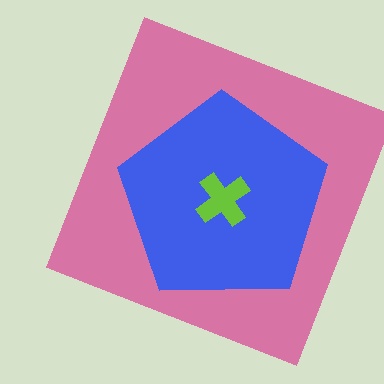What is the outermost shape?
The pink square.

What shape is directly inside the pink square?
The blue pentagon.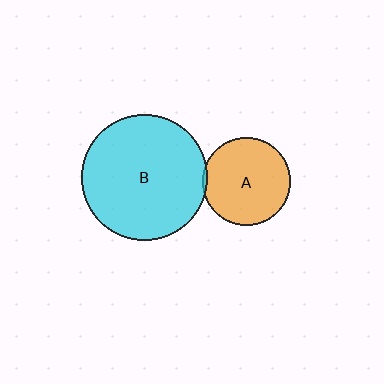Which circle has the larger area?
Circle B (cyan).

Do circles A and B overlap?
Yes.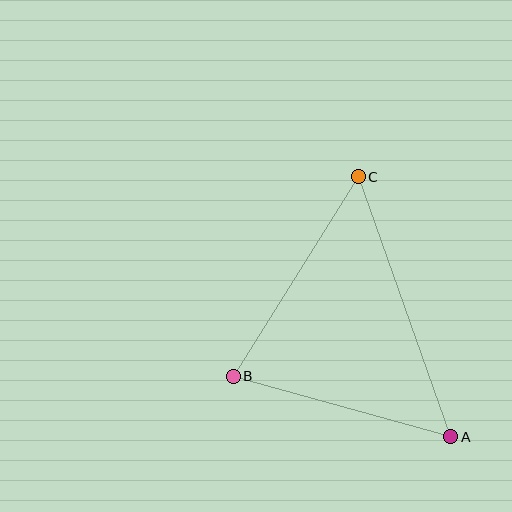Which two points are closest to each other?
Points A and B are closest to each other.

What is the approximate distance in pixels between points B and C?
The distance between B and C is approximately 236 pixels.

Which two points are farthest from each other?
Points A and C are farthest from each other.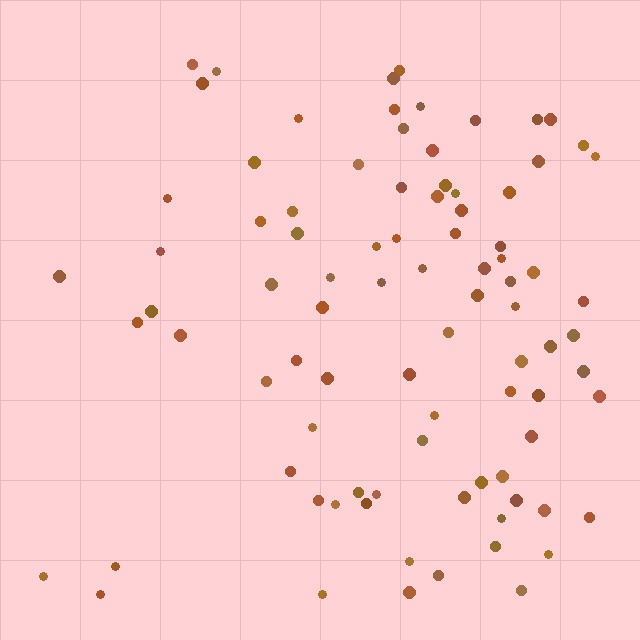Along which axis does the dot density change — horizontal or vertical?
Horizontal.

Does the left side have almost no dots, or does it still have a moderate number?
Still a moderate number, just noticeably fewer than the right.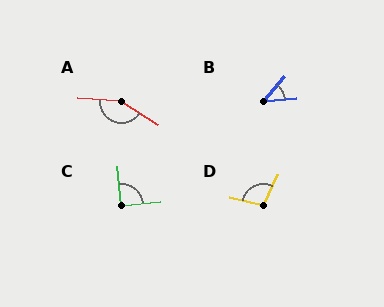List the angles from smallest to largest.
B (44°), C (89°), D (102°), A (153°).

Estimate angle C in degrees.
Approximately 89 degrees.